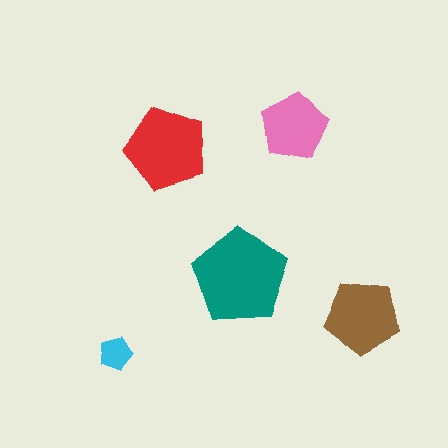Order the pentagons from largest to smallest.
the teal one, the red one, the brown one, the pink one, the cyan one.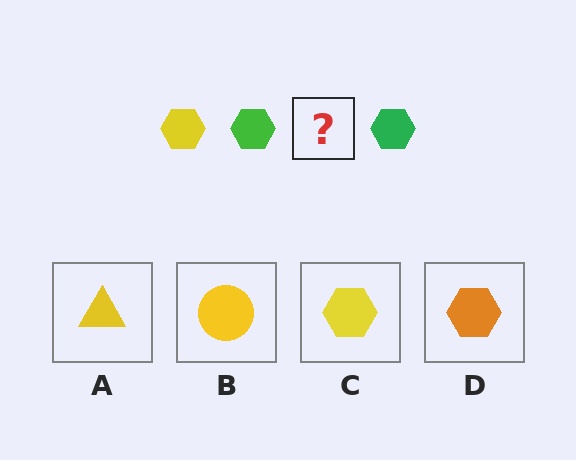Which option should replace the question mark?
Option C.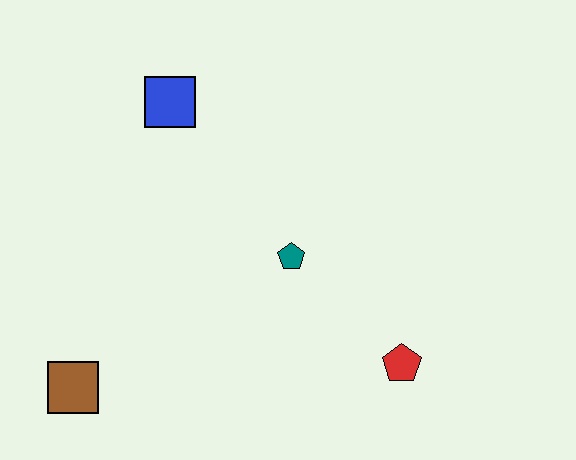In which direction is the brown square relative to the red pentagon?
The brown square is to the left of the red pentagon.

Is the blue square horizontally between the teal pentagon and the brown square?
Yes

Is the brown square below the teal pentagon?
Yes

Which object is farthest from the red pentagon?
The blue square is farthest from the red pentagon.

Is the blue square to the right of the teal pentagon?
No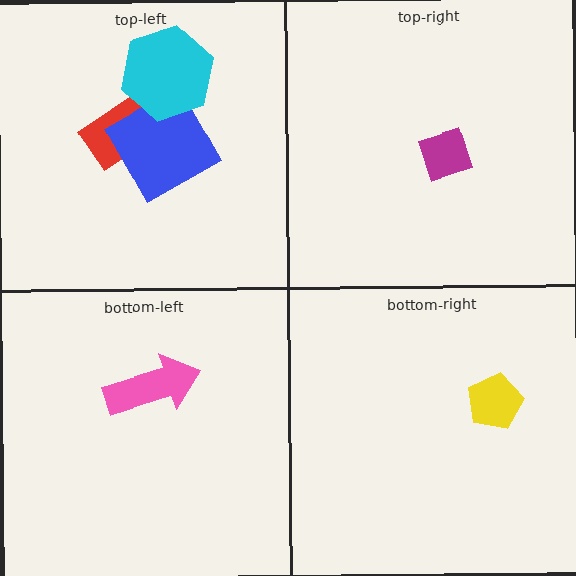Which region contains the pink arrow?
The bottom-left region.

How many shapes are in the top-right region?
1.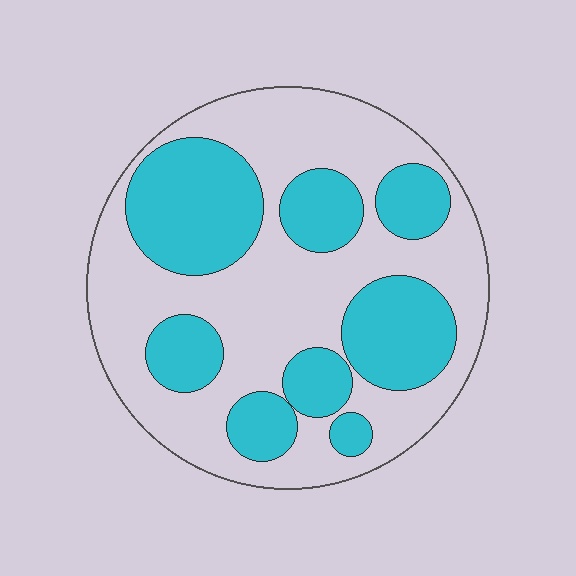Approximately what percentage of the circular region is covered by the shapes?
Approximately 40%.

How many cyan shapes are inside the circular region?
8.